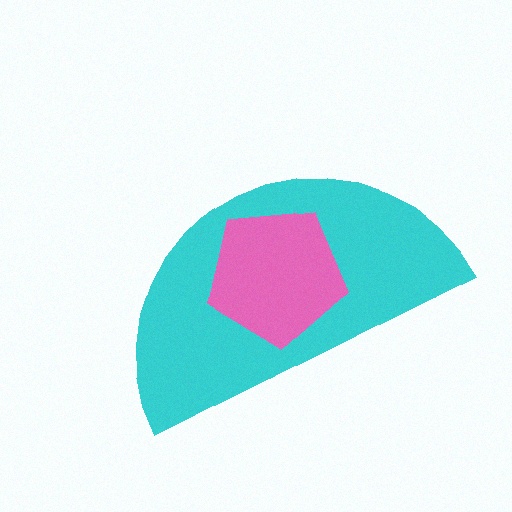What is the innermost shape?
The pink pentagon.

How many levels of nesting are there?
2.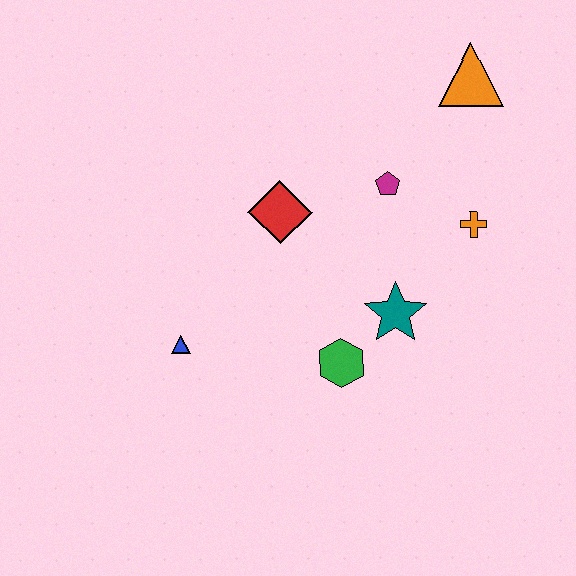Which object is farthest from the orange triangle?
The blue triangle is farthest from the orange triangle.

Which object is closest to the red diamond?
The magenta pentagon is closest to the red diamond.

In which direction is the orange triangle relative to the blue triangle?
The orange triangle is to the right of the blue triangle.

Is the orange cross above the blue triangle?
Yes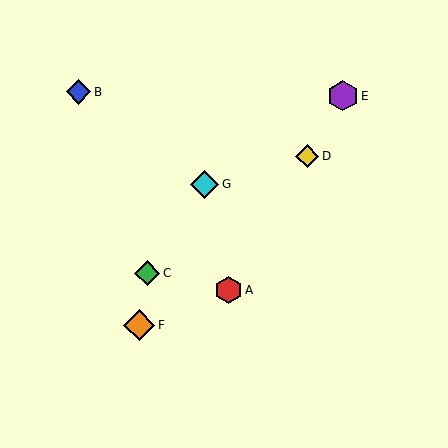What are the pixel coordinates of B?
Object B is at (78, 92).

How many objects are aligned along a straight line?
3 objects (A, D, E) are aligned along a straight line.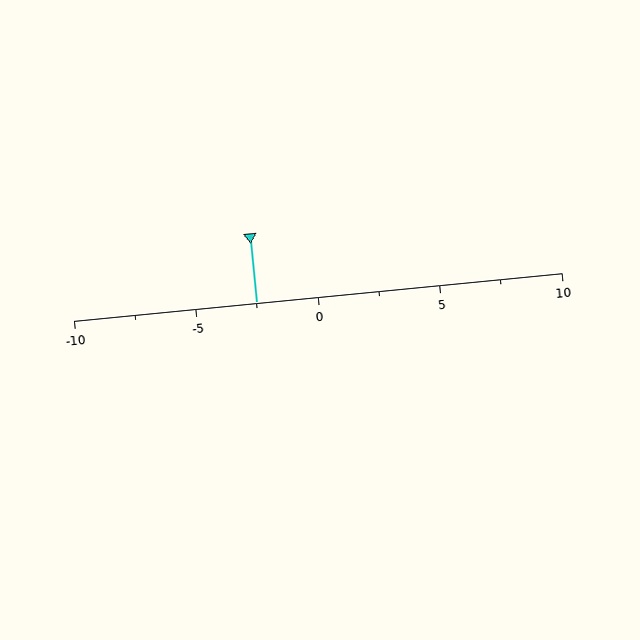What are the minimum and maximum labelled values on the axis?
The axis runs from -10 to 10.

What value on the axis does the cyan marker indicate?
The marker indicates approximately -2.5.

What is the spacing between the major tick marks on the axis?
The major ticks are spaced 5 apart.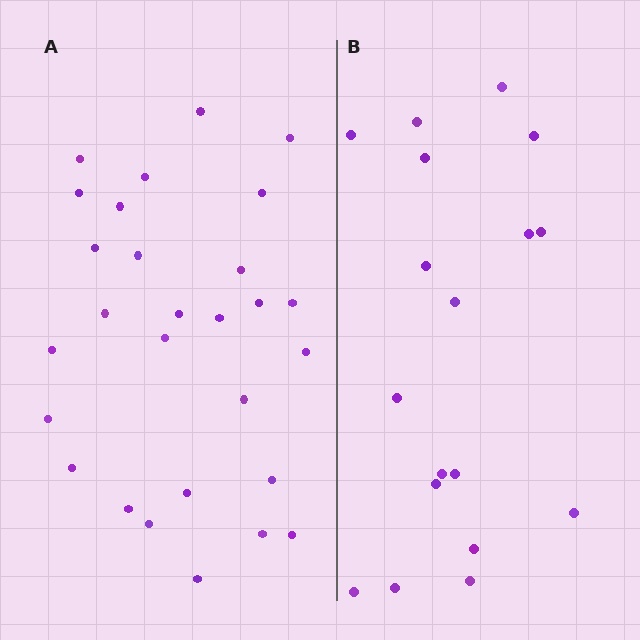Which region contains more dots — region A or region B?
Region A (the left region) has more dots.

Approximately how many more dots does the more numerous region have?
Region A has roughly 10 or so more dots than region B.